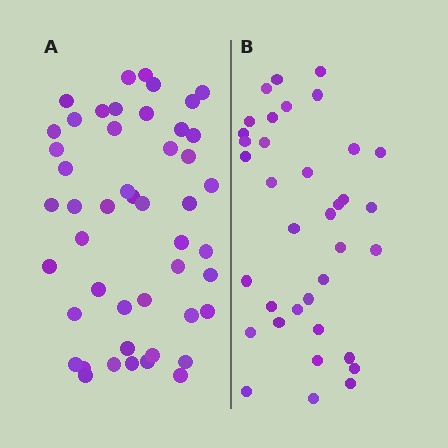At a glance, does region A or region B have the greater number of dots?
Region A (the left region) has more dots.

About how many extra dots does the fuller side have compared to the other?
Region A has roughly 12 or so more dots than region B.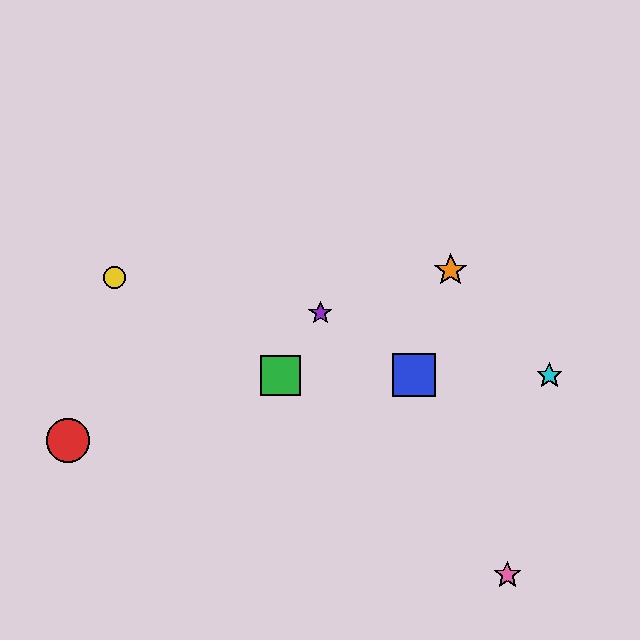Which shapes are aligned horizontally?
The blue square, the green square, the cyan star are aligned horizontally.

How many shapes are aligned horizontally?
3 shapes (the blue square, the green square, the cyan star) are aligned horizontally.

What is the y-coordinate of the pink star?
The pink star is at y≈575.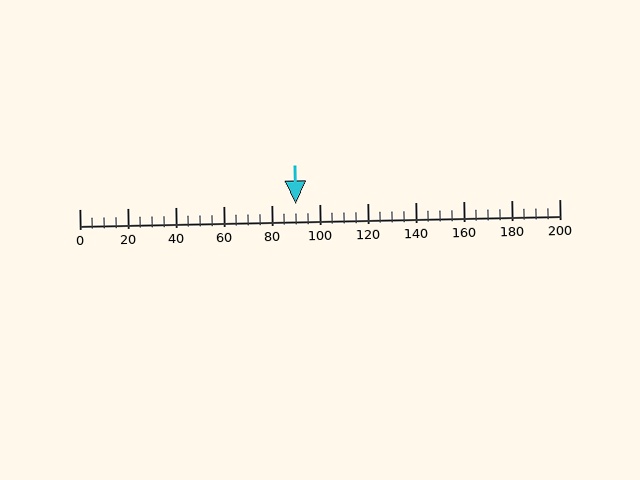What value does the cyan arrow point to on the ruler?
The cyan arrow points to approximately 90.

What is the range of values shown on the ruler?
The ruler shows values from 0 to 200.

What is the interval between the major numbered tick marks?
The major tick marks are spaced 20 units apart.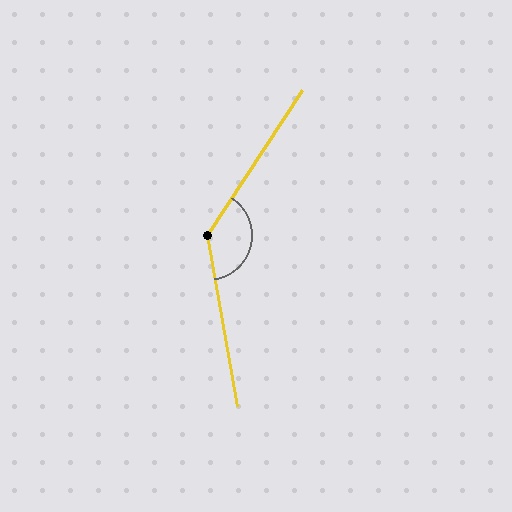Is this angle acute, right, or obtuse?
It is obtuse.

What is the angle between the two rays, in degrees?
Approximately 137 degrees.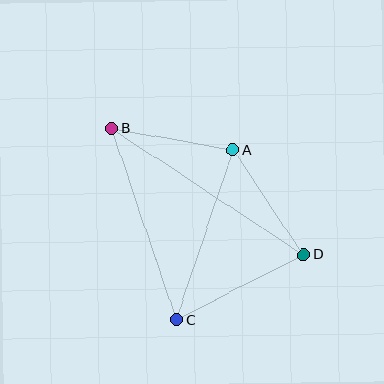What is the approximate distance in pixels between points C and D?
The distance between C and D is approximately 143 pixels.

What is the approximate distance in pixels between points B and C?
The distance between B and C is approximately 202 pixels.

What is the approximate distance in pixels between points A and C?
The distance between A and C is approximately 179 pixels.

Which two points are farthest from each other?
Points B and D are farthest from each other.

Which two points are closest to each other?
Points A and B are closest to each other.